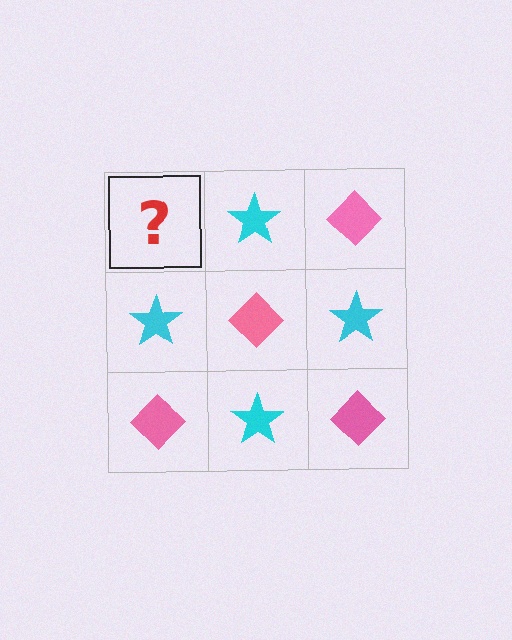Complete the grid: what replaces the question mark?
The question mark should be replaced with a pink diamond.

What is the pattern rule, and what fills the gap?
The rule is that it alternates pink diamond and cyan star in a checkerboard pattern. The gap should be filled with a pink diamond.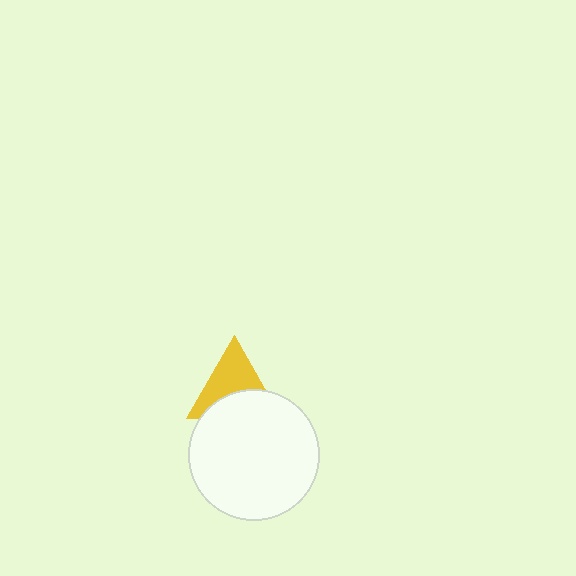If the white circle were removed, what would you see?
You would see the complete yellow triangle.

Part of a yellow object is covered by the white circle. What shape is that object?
It is a triangle.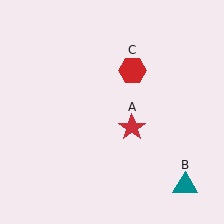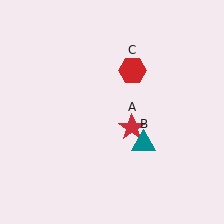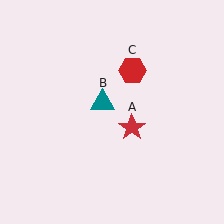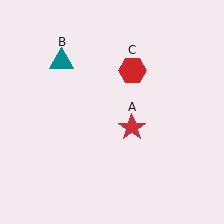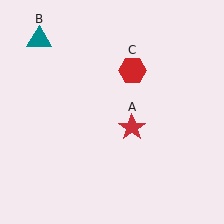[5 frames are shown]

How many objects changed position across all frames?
1 object changed position: teal triangle (object B).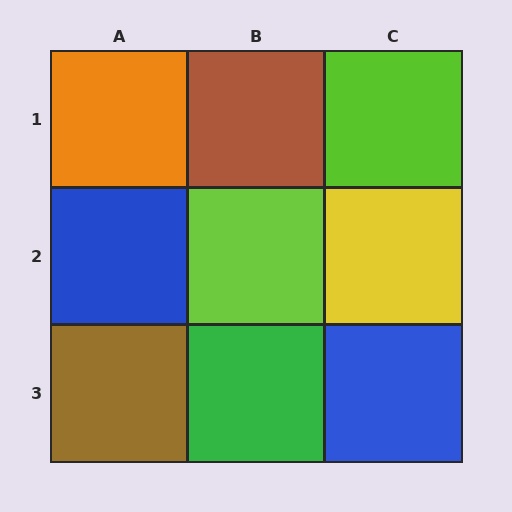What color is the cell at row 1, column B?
Brown.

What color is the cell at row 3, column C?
Blue.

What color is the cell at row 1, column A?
Orange.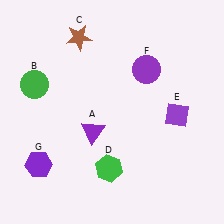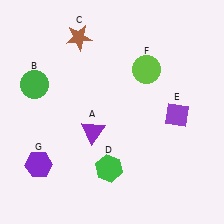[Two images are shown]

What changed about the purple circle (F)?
In Image 1, F is purple. In Image 2, it changed to lime.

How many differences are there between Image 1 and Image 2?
There is 1 difference between the two images.